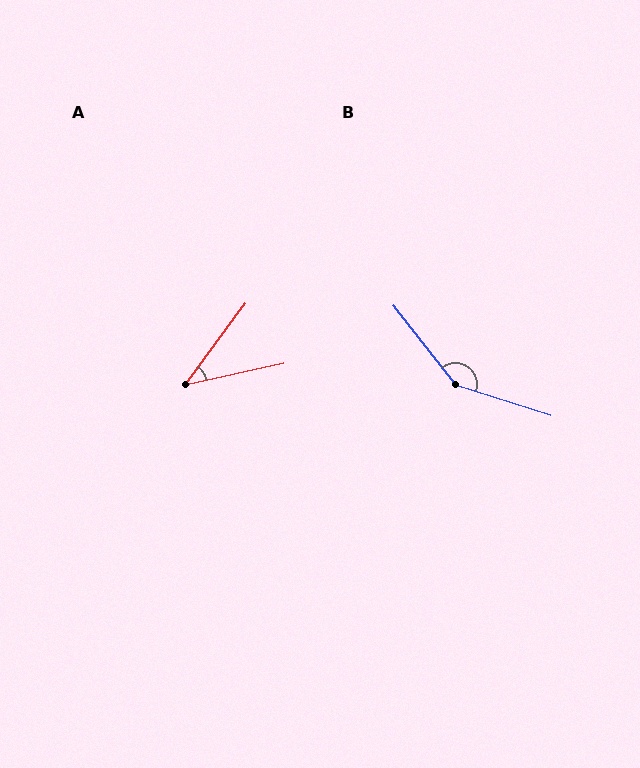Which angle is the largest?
B, at approximately 146 degrees.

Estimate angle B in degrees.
Approximately 146 degrees.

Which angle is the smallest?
A, at approximately 41 degrees.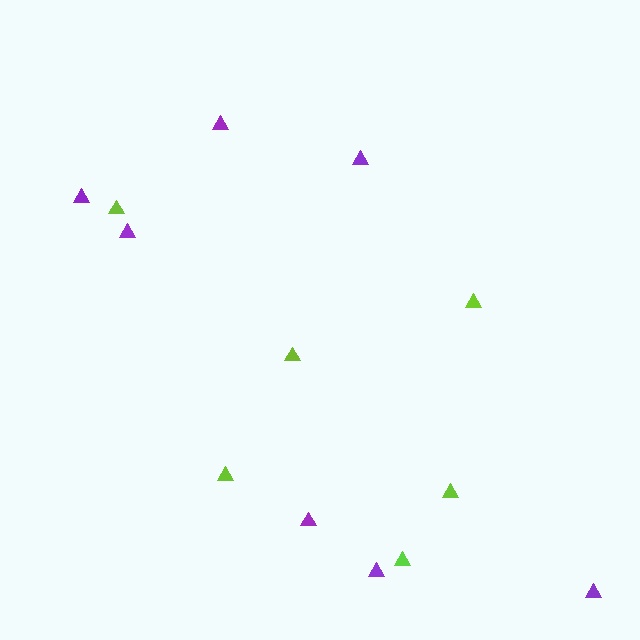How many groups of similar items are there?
There are 2 groups: one group of purple triangles (7) and one group of lime triangles (6).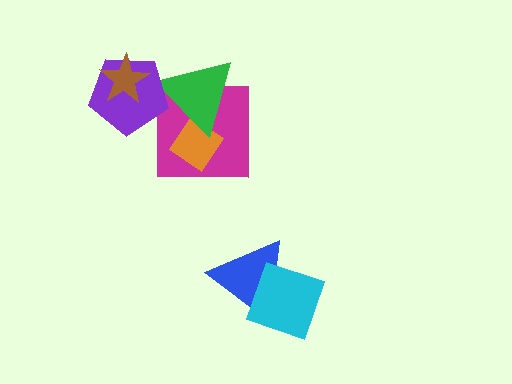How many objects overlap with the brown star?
1 object overlaps with the brown star.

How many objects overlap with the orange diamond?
2 objects overlap with the orange diamond.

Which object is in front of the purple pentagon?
The brown star is in front of the purple pentagon.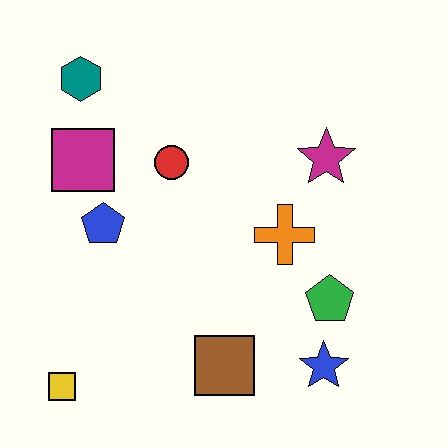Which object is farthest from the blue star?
The teal hexagon is farthest from the blue star.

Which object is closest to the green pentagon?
The blue star is closest to the green pentagon.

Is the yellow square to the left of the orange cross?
Yes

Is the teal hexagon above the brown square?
Yes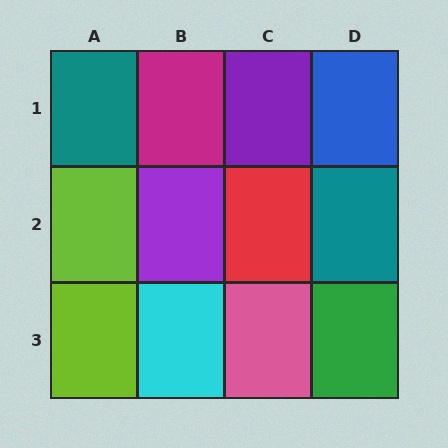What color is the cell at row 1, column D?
Blue.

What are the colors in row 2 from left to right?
Lime, purple, red, teal.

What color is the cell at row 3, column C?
Pink.